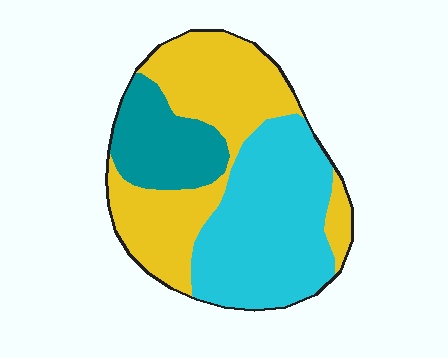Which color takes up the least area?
Teal, at roughly 20%.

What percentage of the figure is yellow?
Yellow takes up about two fifths (2/5) of the figure.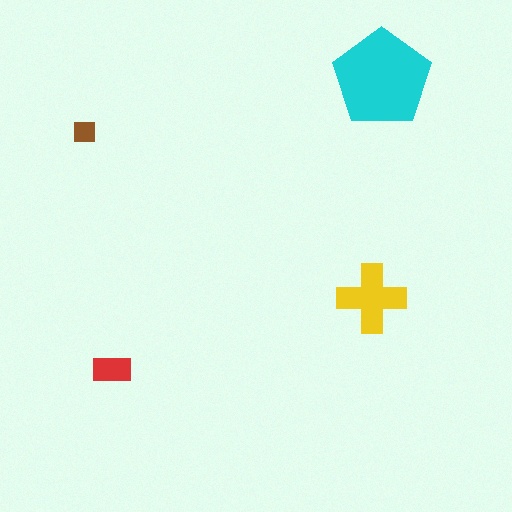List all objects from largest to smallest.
The cyan pentagon, the yellow cross, the red rectangle, the brown square.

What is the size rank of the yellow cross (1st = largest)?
2nd.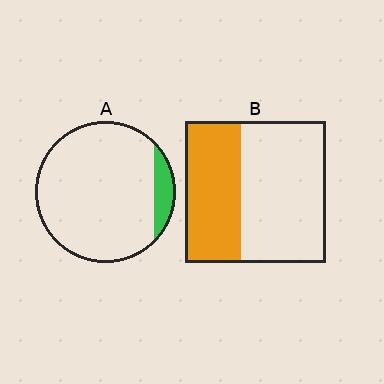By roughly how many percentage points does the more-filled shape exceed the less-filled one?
By roughly 30 percentage points (B over A).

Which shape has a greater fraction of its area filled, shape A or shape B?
Shape B.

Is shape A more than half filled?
No.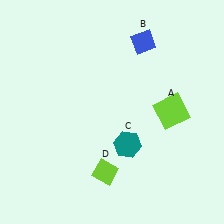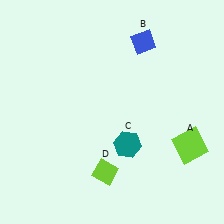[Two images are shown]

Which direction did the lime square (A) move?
The lime square (A) moved down.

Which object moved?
The lime square (A) moved down.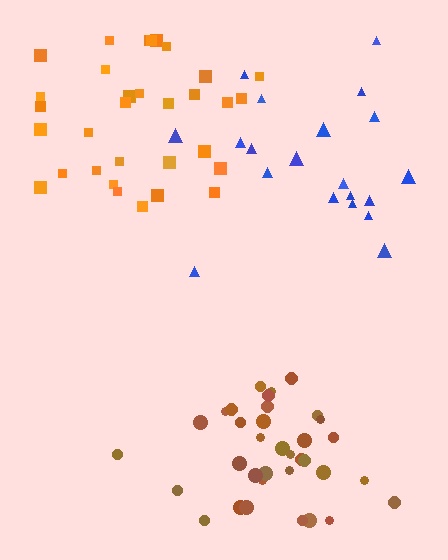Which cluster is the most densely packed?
Brown.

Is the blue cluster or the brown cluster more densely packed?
Brown.